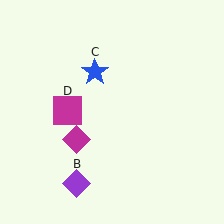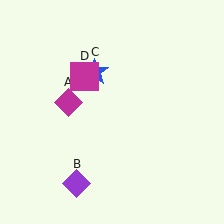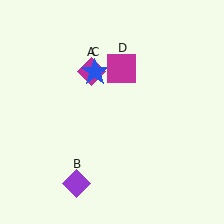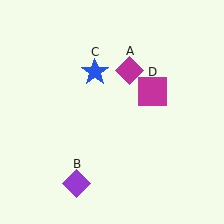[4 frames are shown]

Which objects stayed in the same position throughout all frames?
Purple diamond (object B) and blue star (object C) remained stationary.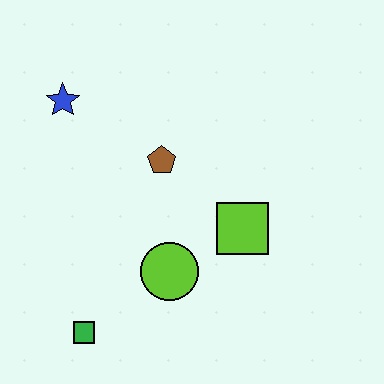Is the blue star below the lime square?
No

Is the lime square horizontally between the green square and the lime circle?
No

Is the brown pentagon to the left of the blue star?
No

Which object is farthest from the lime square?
The blue star is farthest from the lime square.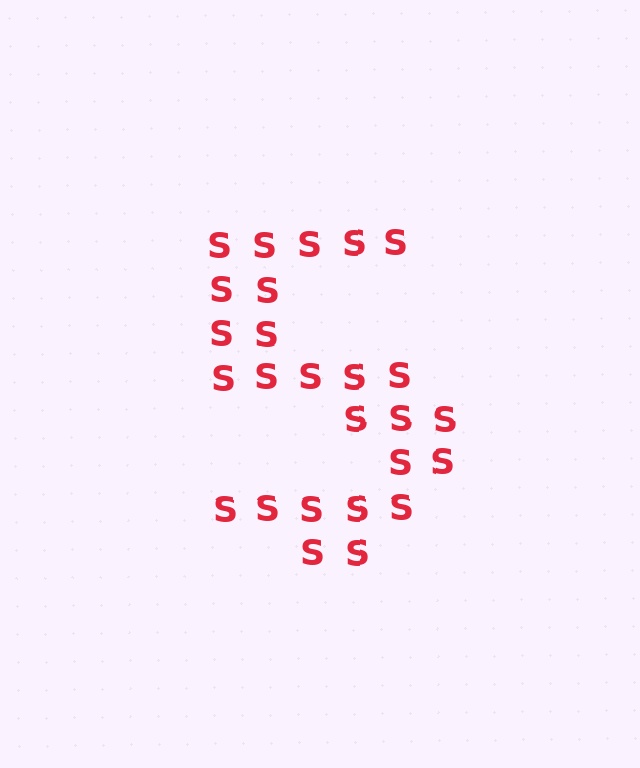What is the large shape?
The large shape is the letter S.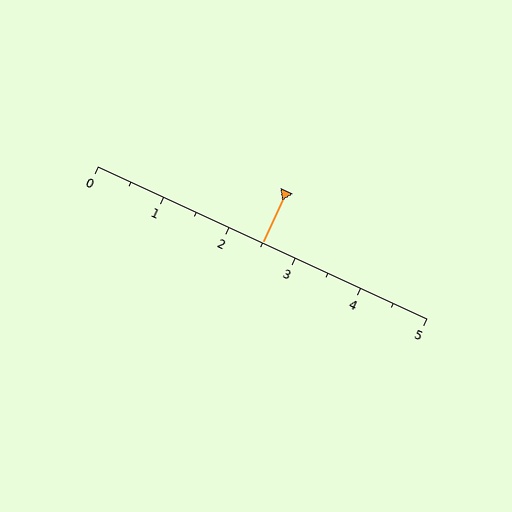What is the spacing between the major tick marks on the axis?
The major ticks are spaced 1 apart.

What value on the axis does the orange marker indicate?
The marker indicates approximately 2.5.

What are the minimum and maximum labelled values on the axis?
The axis runs from 0 to 5.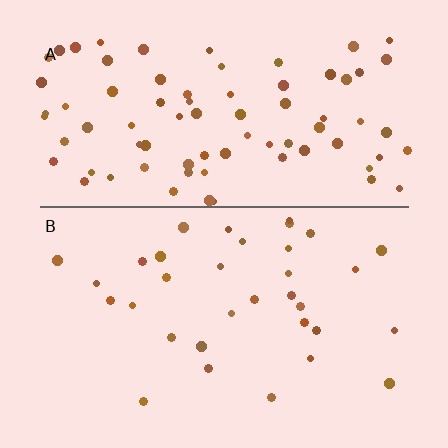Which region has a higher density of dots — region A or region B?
A (the top).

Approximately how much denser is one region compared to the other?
Approximately 2.4× — region A over region B.